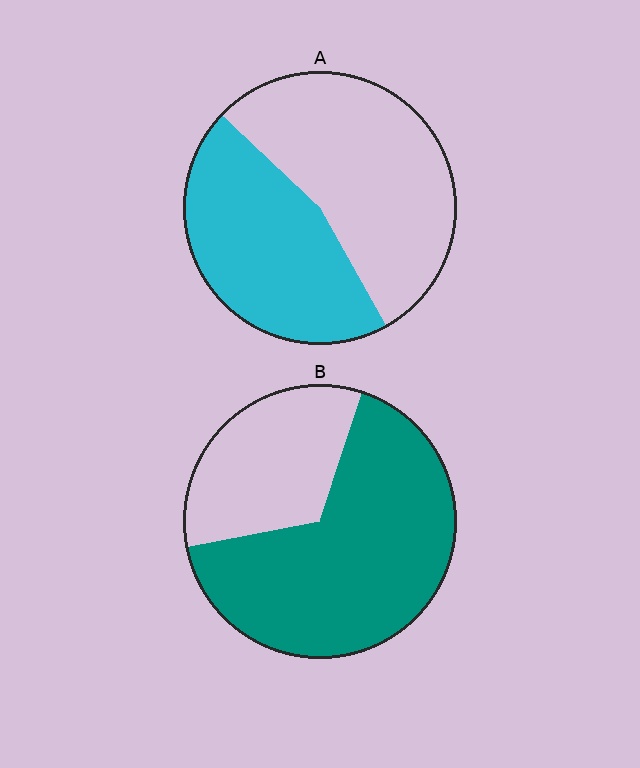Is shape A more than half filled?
No.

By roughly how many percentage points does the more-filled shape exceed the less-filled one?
By roughly 20 percentage points (B over A).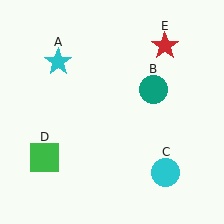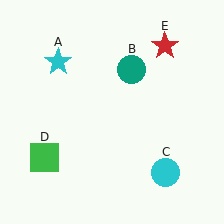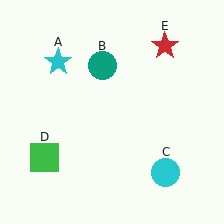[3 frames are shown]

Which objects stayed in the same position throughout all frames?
Cyan star (object A) and cyan circle (object C) and green square (object D) and red star (object E) remained stationary.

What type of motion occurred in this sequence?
The teal circle (object B) rotated counterclockwise around the center of the scene.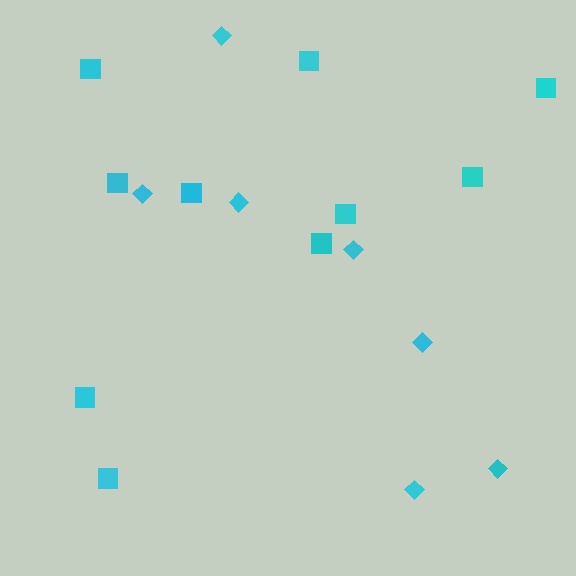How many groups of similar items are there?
There are 2 groups: one group of diamonds (7) and one group of squares (10).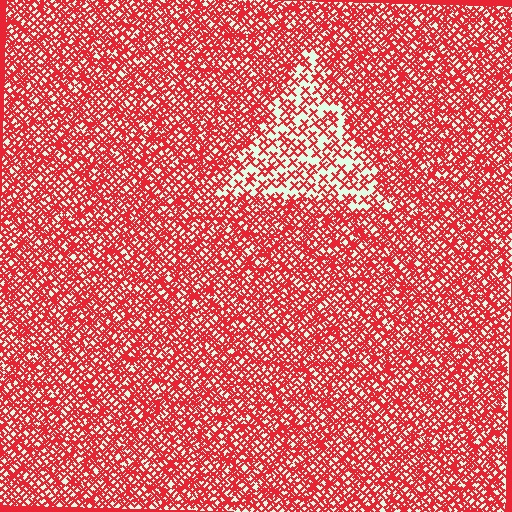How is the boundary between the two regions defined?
The boundary is defined by a change in element density (approximately 2.2x ratio). All elements are the same color, size, and shape.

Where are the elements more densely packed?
The elements are more densely packed outside the triangle boundary.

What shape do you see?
I see a triangle.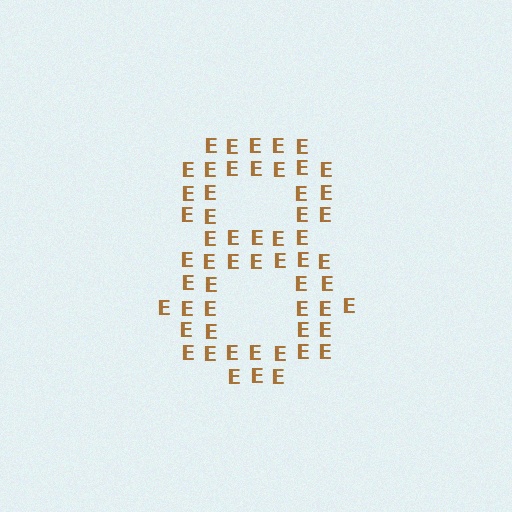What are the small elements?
The small elements are letter E's.